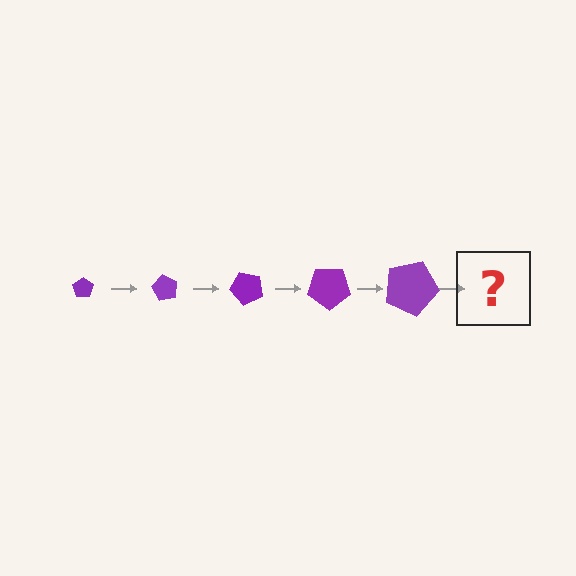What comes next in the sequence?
The next element should be a pentagon, larger than the previous one and rotated 300 degrees from the start.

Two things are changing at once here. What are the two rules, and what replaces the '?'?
The two rules are that the pentagon grows larger each step and it rotates 60 degrees each step. The '?' should be a pentagon, larger than the previous one and rotated 300 degrees from the start.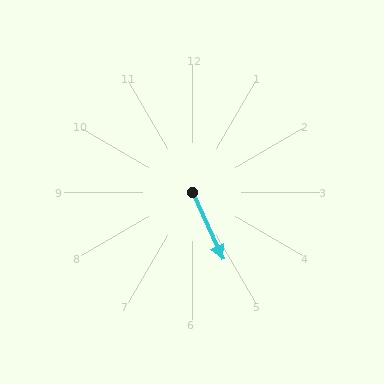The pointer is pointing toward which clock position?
Roughly 5 o'clock.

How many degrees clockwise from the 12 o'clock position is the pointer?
Approximately 155 degrees.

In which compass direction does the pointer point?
Southeast.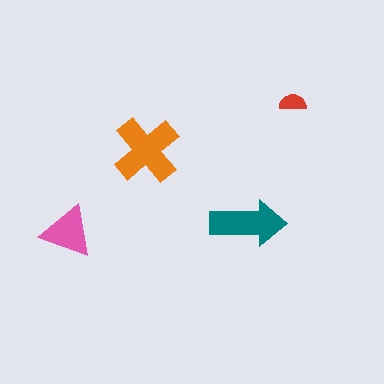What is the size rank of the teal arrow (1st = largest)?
2nd.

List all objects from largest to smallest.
The orange cross, the teal arrow, the pink triangle, the red semicircle.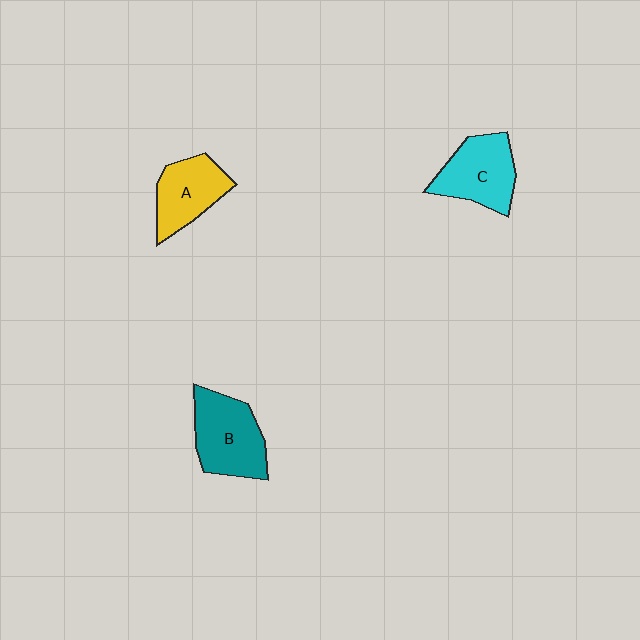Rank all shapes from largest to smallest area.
From largest to smallest: B (teal), C (cyan), A (yellow).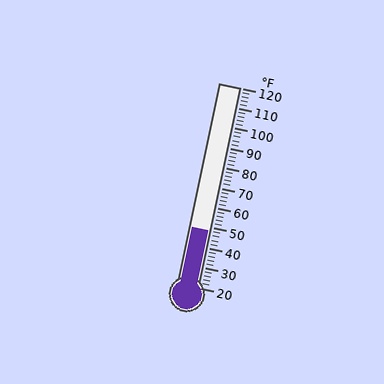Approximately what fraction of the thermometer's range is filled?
The thermometer is filled to approximately 30% of its range.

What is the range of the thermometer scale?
The thermometer scale ranges from 20°F to 120°F.